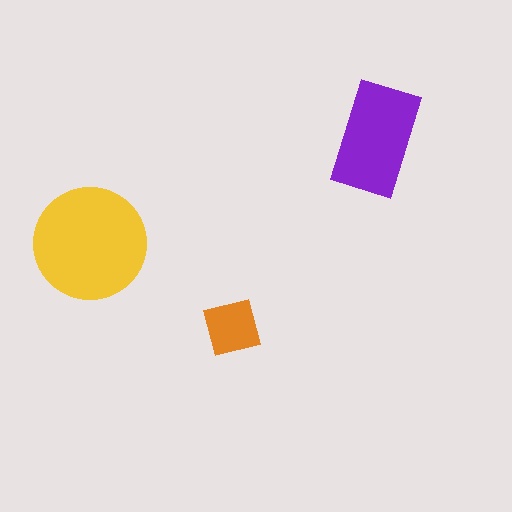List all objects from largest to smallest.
The yellow circle, the purple rectangle, the orange square.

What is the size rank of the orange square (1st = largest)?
3rd.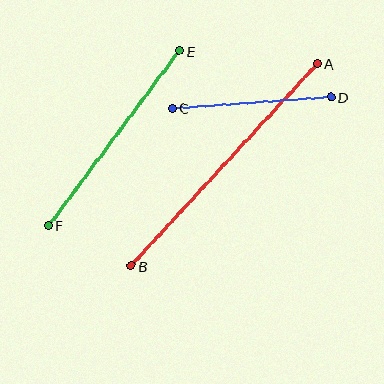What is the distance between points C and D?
The distance is approximately 159 pixels.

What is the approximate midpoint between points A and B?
The midpoint is at approximately (224, 165) pixels.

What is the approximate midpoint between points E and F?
The midpoint is at approximately (114, 138) pixels.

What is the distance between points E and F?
The distance is approximately 218 pixels.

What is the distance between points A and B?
The distance is approximately 275 pixels.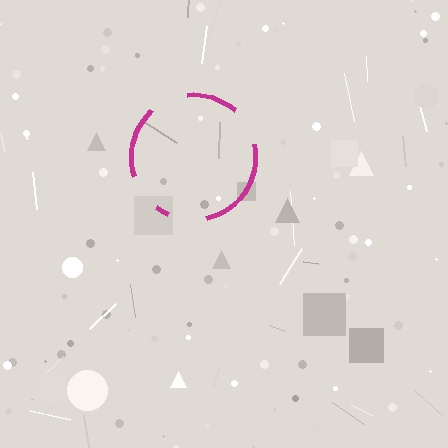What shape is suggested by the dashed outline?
The dashed outline suggests a circle.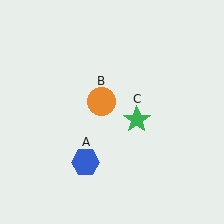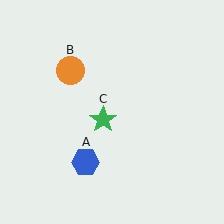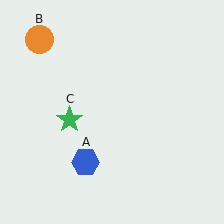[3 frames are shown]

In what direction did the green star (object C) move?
The green star (object C) moved left.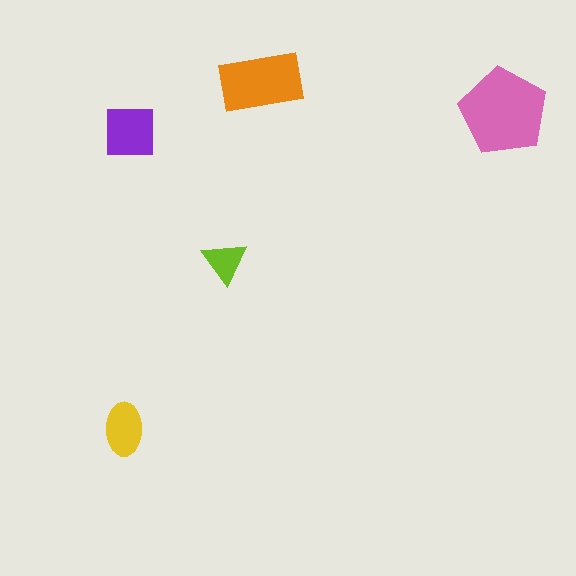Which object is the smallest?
The lime triangle.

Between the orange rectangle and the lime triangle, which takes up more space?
The orange rectangle.